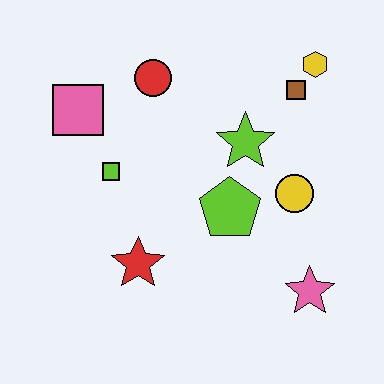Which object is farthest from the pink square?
The pink star is farthest from the pink square.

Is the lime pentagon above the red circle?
No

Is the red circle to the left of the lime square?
No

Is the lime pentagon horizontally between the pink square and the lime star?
Yes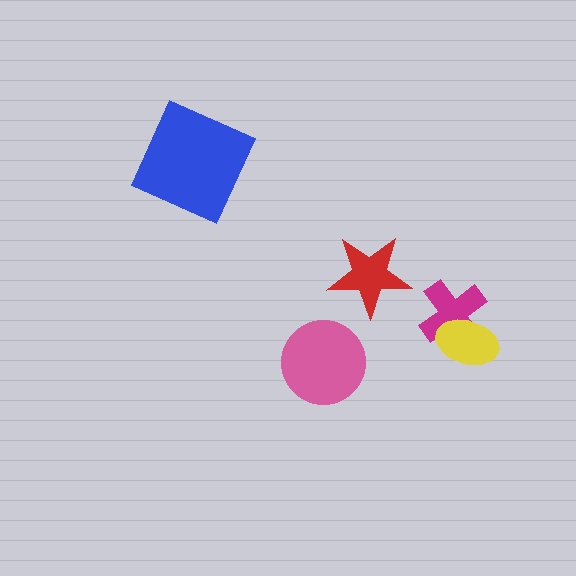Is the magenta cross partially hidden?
Yes, it is partially covered by another shape.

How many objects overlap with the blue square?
0 objects overlap with the blue square.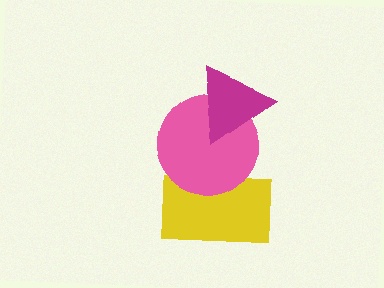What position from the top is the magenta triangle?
The magenta triangle is 1st from the top.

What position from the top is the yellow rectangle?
The yellow rectangle is 3rd from the top.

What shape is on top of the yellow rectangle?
The pink circle is on top of the yellow rectangle.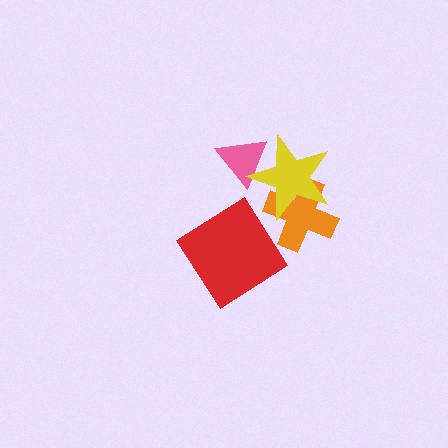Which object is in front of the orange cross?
The yellow star is in front of the orange cross.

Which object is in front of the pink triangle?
The yellow star is in front of the pink triangle.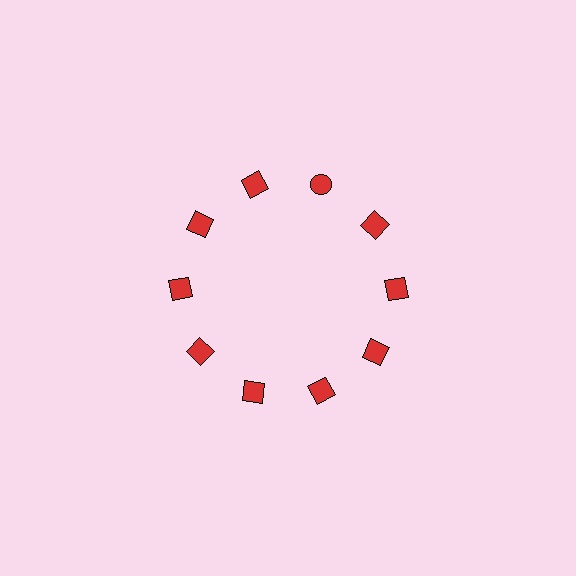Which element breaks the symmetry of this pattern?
The red circle at roughly the 1 o'clock position breaks the symmetry. All other shapes are red squares.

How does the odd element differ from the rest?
It has a different shape: circle instead of square.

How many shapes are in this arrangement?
There are 10 shapes arranged in a ring pattern.